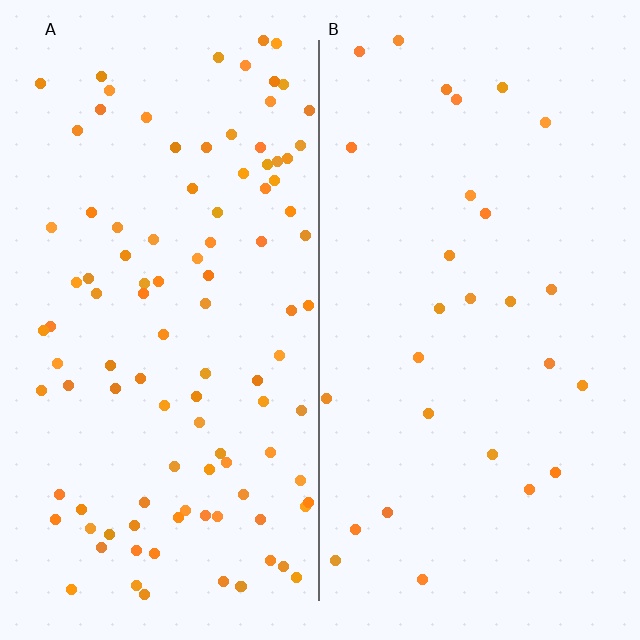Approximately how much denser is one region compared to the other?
Approximately 3.8× — region A over region B.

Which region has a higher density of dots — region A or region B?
A (the left).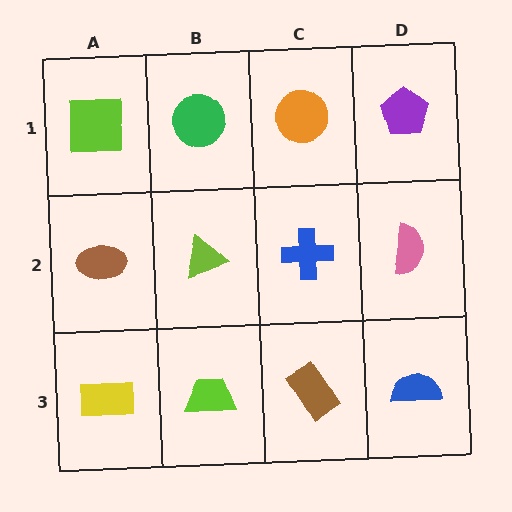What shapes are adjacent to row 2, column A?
A lime square (row 1, column A), a yellow rectangle (row 3, column A), a lime triangle (row 2, column B).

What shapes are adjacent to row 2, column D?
A purple pentagon (row 1, column D), a blue semicircle (row 3, column D), a blue cross (row 2, column C).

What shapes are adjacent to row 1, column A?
A brown ellipse (row 2, column A), a green circle (row 1, column B).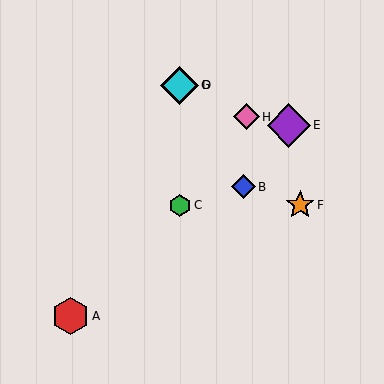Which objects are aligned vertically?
Objects C, D, G are aligned vertically.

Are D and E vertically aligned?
No, D is at x≈180 and E is at x≈289.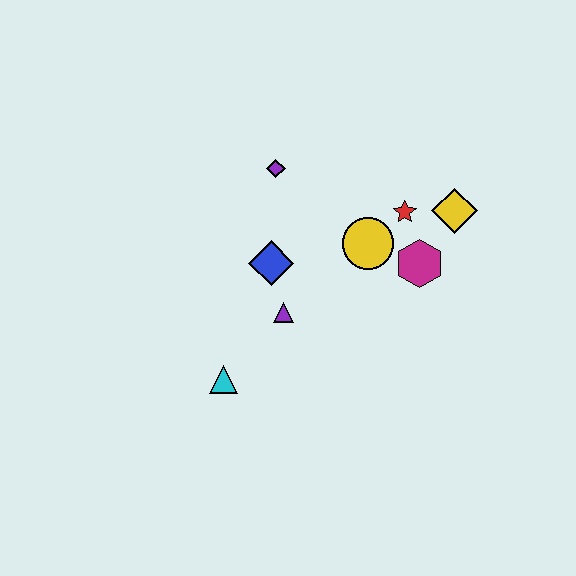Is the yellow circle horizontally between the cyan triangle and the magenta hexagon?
Yes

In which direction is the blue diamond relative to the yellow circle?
The blue diamond is to the left of the yellow circle.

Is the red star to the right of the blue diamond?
Yes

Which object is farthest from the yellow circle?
The cyan triangle is farthest from the yellow circle.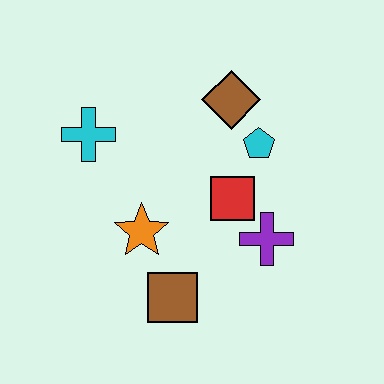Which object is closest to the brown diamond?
The cyan pentagon is closest to the brown diamond.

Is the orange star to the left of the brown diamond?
Yes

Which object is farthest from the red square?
The cyan cross is farthest from the red square.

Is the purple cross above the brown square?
Yes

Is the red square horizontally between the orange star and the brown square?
No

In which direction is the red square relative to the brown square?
The red square is above the brown square.